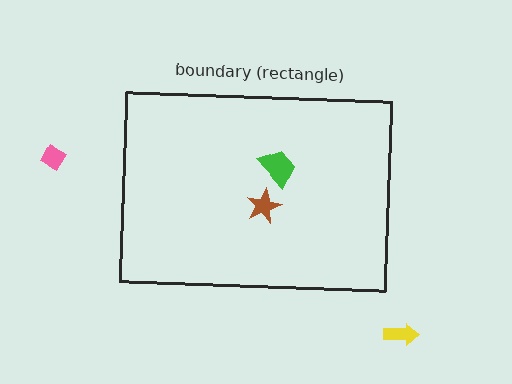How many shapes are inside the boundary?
2 inside, 2 outside.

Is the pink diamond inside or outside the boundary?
Outside.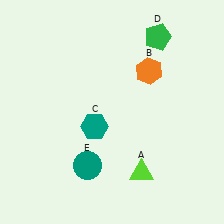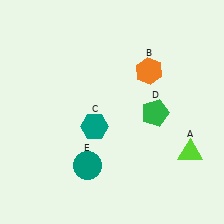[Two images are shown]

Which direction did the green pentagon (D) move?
The green pentagon (D) moved down.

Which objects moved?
The objects that moved are: the lime triangle (A), the green pentagon (D).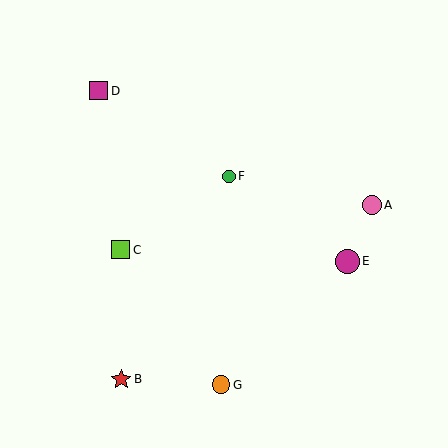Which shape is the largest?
The magenta circle (labeled E) is the largest.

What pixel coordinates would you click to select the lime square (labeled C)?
Click at (121, 250) to select the lime square C.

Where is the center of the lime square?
The center of the lime square is at (121, 250).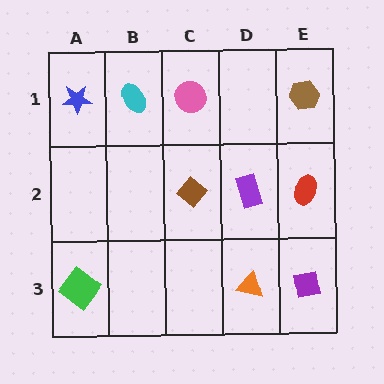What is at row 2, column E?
A red ellipse.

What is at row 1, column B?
A cyan ellipse.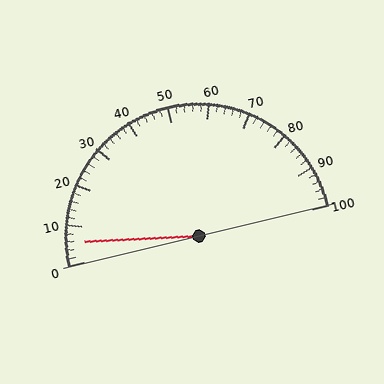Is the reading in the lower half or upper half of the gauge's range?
The reading is in the lower half of the range (0 to 100).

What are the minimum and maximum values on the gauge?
The gauge ranges from 0 to 100.